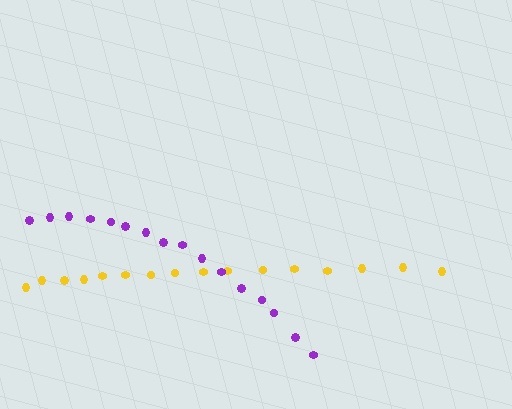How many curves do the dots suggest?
There are 2 distinct paths.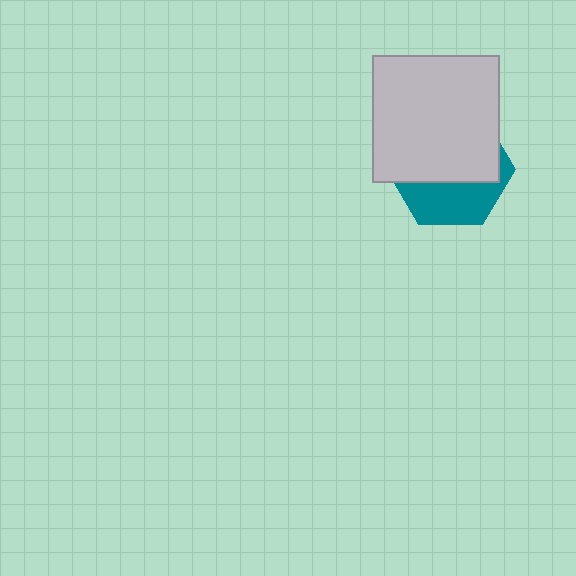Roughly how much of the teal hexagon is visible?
A small part of it is visible (roughly 38%).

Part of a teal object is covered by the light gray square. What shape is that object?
It is a hexagon.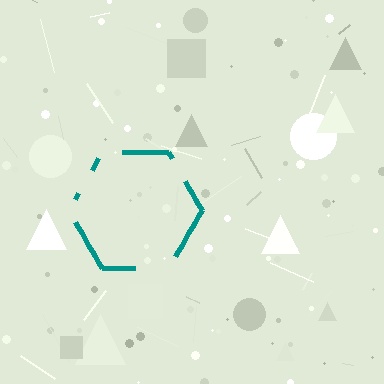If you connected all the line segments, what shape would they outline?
They would outline a hexagon.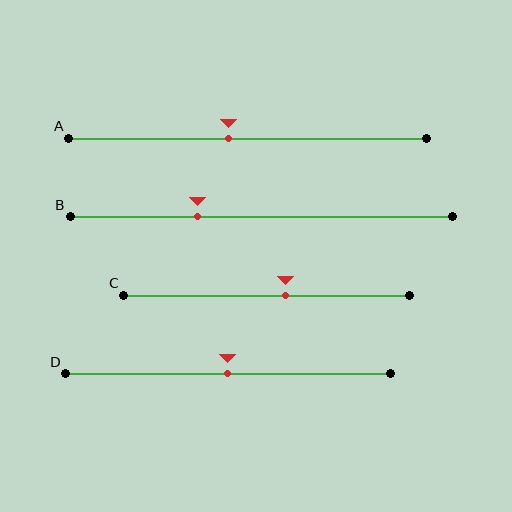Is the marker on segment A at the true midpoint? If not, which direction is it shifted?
No, the marker on segment A is shifted to the left by about 5% of the segment length.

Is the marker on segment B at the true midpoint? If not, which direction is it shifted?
No, the marker on segment B is shifted to the left by about 17% of the segment length.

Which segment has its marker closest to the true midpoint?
Segment D has its marker closest to the true midpoint.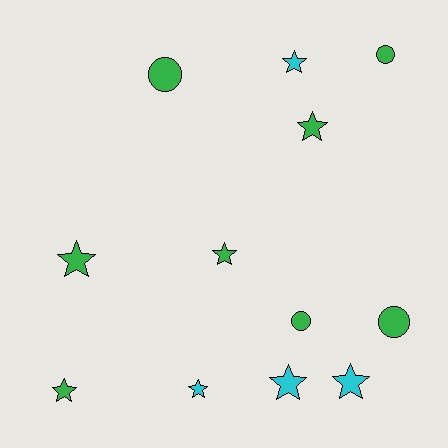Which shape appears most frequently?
Star, with 8 objects.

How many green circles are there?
There are 4 green circles.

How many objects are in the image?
There are 12 objects.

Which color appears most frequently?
Green, with 8 objects.